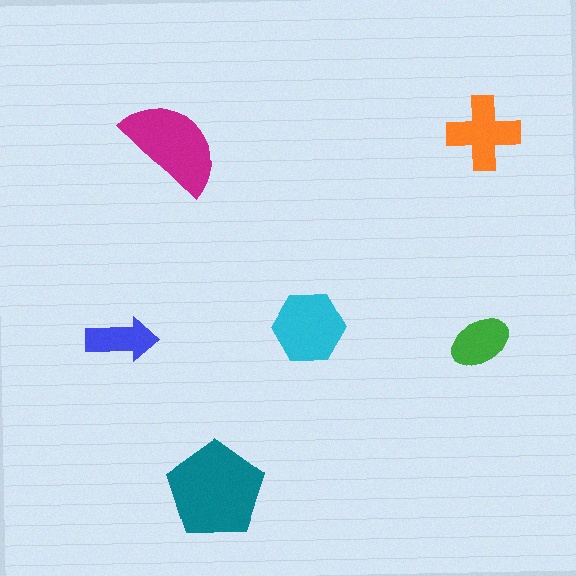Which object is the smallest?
The blue arrow.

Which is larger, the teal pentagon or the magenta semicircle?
The teal pentagon.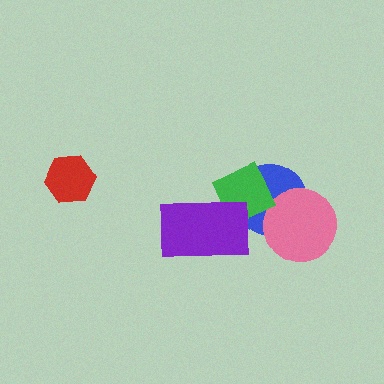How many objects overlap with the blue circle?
2 objects overlap with the blue circle.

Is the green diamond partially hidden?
Yes, it is partially covered by another shape.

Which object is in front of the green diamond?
The purple rectangle is in front of the green diamond.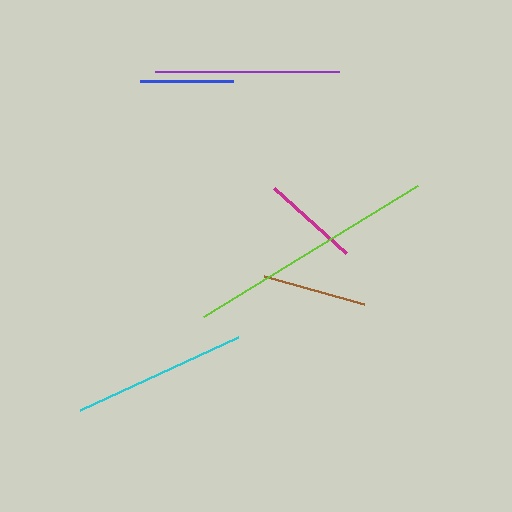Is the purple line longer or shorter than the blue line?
The purple line is longer than the blue line.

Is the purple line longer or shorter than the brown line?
The purple line is longer than the brown line.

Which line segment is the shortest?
The blue line is the shortest at approximately 93 pixels.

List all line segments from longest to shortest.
From longest to shortest: lime, purple, cyan, brown, magenta, blue.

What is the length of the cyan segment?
The cyan segment is approximately 174 pixels long.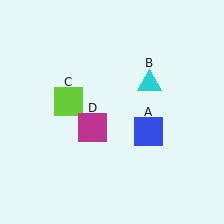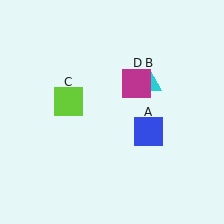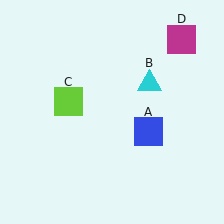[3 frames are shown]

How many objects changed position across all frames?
1 object changed position: magenta square (object D).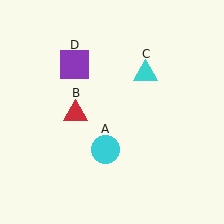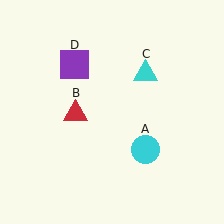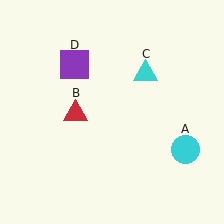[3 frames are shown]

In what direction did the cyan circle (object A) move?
The cyan circle (object A) moved right.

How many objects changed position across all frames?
1 object changed position: cyan circle (object A).